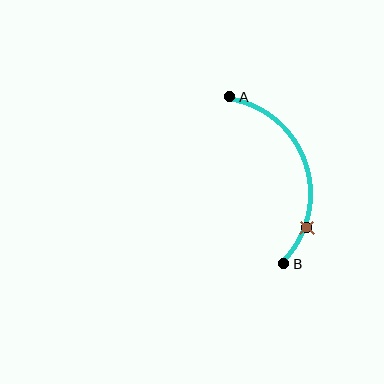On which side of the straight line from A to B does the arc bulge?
The arc bulges to the right of the straight line connecting A and B.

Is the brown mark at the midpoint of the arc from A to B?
No. The brown mark lies on the arc but is closer to endpoint B. The arc midpoint would be at the point on the curve equidistant along the arc from both A and B.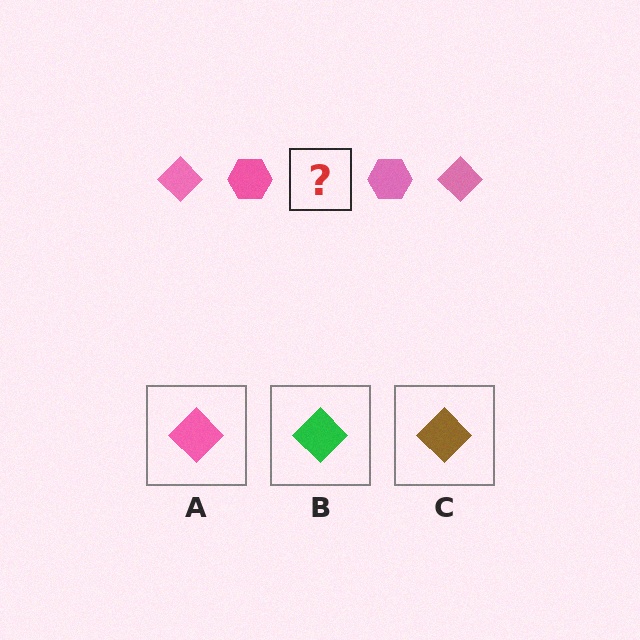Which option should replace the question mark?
Option A.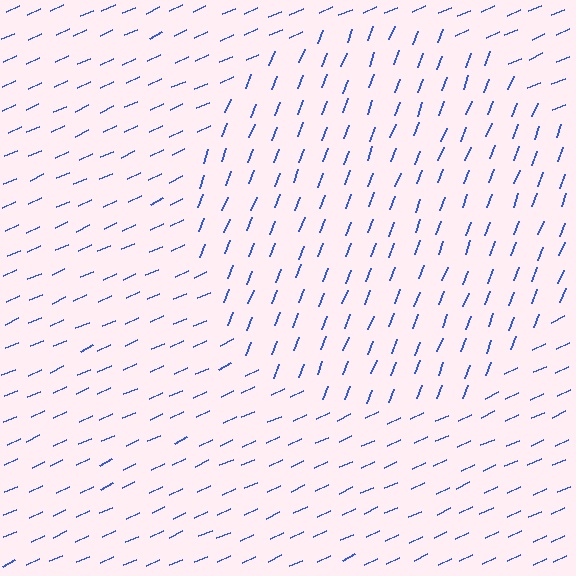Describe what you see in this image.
The image is filled with small blue line segments. A circle region in the image has lines oriented differently from the surrounding lines, creating a visible texture boundary.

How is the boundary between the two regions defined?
The boundary is defined purely by a change in line orientation (approximately 45 degrees difference). All lines are the same color and thickness.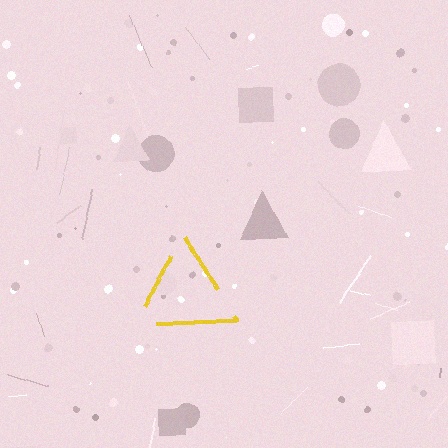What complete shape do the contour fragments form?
The contour fragments form a triangle.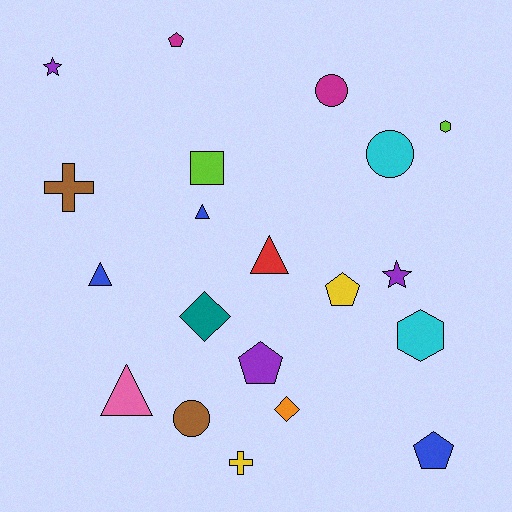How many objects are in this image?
There are 20 objects.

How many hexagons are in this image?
There are 2 hexagons.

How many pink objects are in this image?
There is 1 pink object.